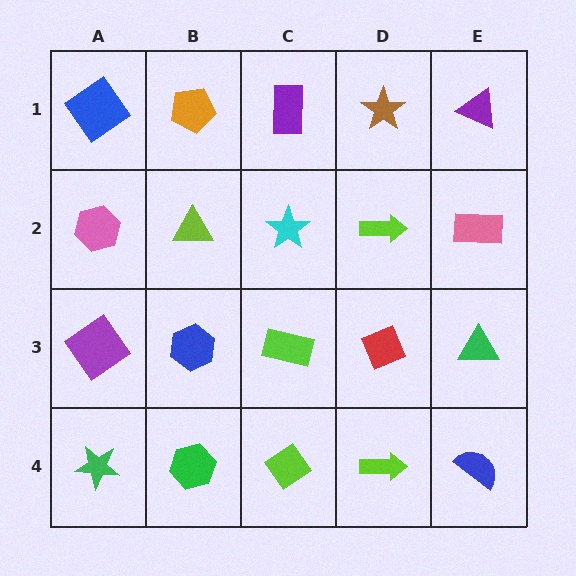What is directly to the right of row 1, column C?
A brown star.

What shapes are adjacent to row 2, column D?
A brown star (row 1, column D), a red diamond (row 3, column D), a cyan star (row 2, column C), a pink rectangle (row 2, column E).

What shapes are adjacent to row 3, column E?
A pink rectangle (row 2, column E), a blue semicircle (row 4, column E), a red diamond (row 3, column D).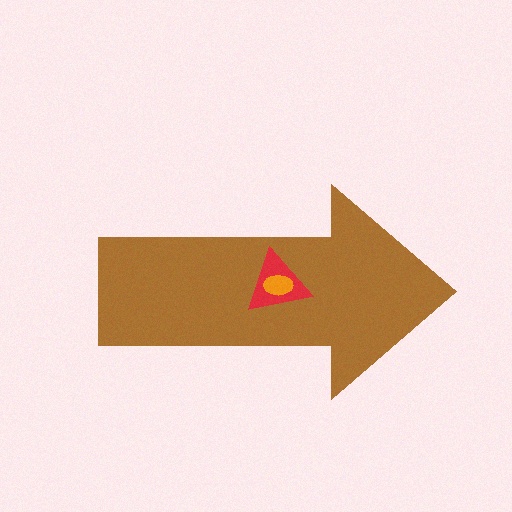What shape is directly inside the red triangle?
The orange ellipse.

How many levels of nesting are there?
3.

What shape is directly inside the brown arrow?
The red triangle.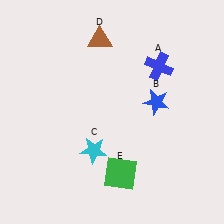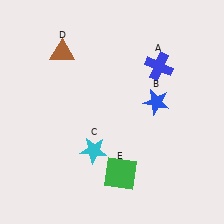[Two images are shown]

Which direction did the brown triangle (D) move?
The brown triangle (D) moved left.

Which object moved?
The brown triangle (D) moved left.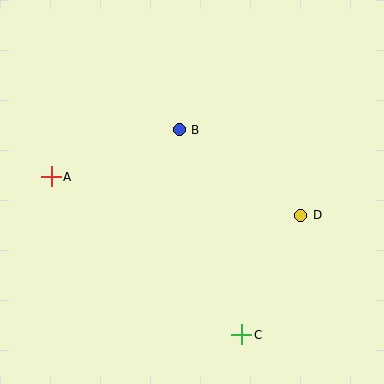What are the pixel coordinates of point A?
Point A is at (51, 177).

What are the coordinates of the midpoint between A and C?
The midpoint between A and C is at (147, 256).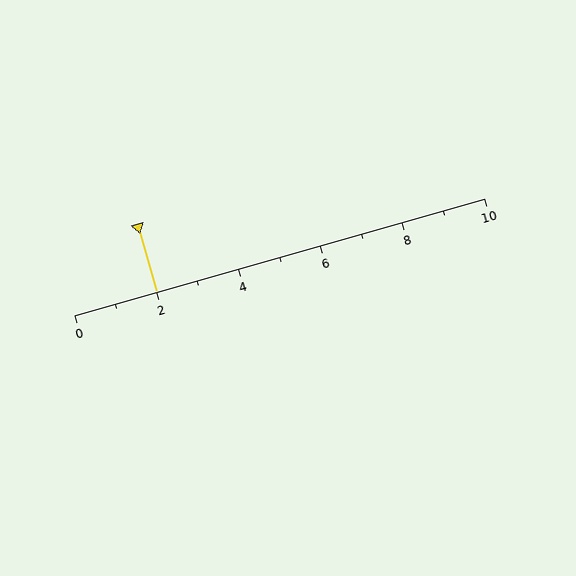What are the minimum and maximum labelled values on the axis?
The axis runs from 0 to 10.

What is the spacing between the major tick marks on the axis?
The major ticks are spaced 2 apart.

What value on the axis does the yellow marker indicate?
The marker indicates approximately 2.